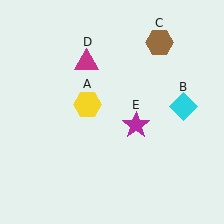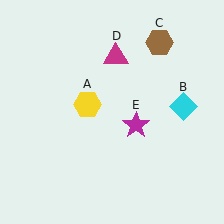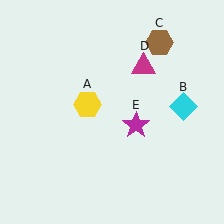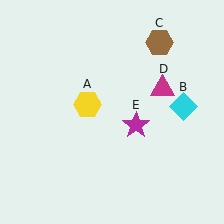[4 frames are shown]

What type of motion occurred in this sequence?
The magenta triangle (object D) rotated clockwise around the center of the scene.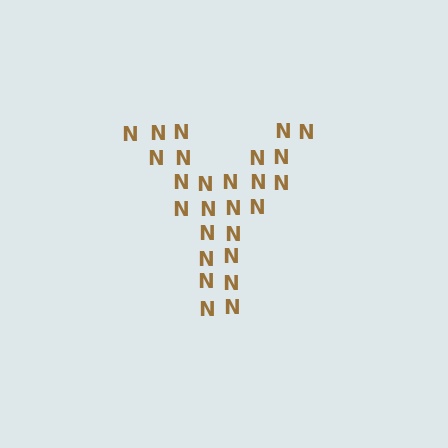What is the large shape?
The large shape is the letter Y.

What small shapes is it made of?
It is made of small letter N's.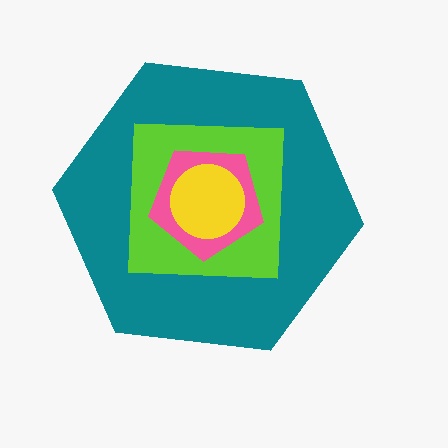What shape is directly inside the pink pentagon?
The yellow circle.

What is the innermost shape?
The yellow circle.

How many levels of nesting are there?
4.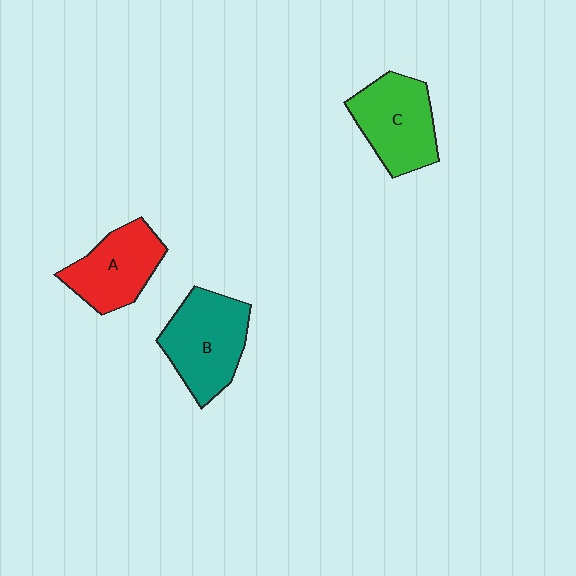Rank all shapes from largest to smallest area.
From largest to smallest: B (teal), C (green), A (red).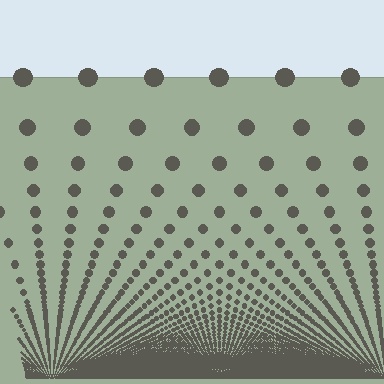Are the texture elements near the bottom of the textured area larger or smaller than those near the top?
Smaller. The gradient is inverted — elements near the bottom are smaller and denser.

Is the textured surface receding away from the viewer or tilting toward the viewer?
The surface appears to tilt toward the viewer. Texture elements get larger and sparser toward the top.